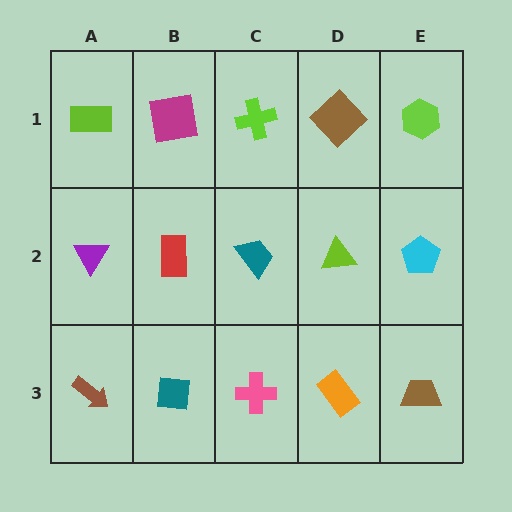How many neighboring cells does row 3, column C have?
3.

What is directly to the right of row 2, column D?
A cyan pentagon.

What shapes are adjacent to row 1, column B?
A red rectangle (row 2, column B), a lime rectangle (row 1, column A), a lime cross (row 1, column C).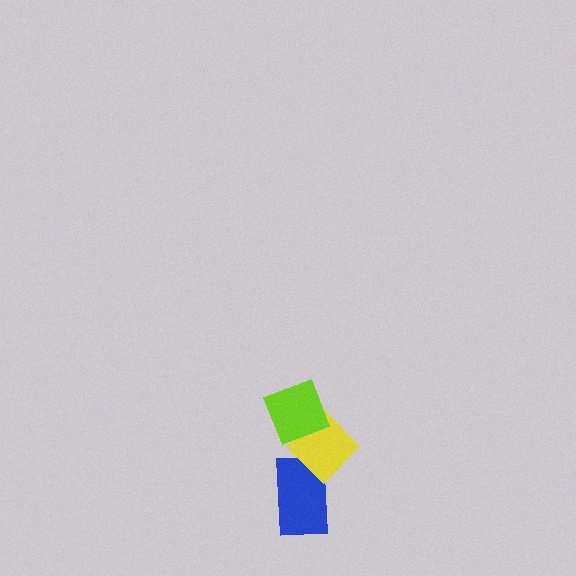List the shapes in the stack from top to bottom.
From top to bottom: the lime diamond, the yellow diamond, the blue rectangle.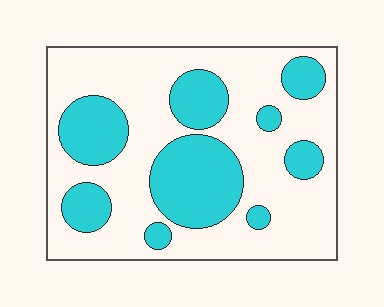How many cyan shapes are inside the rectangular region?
9.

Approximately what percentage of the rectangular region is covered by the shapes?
Approximately 30%.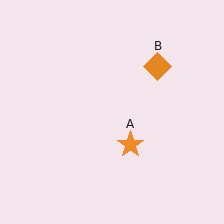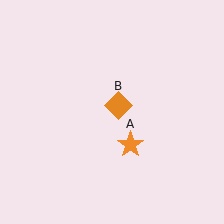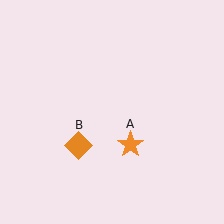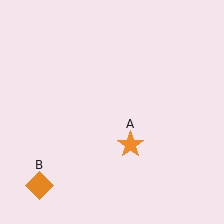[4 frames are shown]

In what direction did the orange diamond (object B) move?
The orange diamond (object B) moved down and to the left.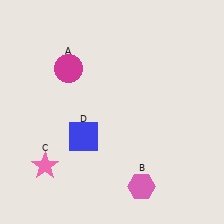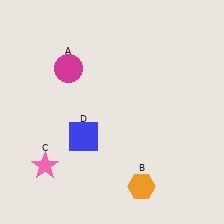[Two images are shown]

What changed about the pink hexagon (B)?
In Image 1, B is pink. In Image 2, it changed to orange.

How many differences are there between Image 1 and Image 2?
There is 1 difference between the two images.